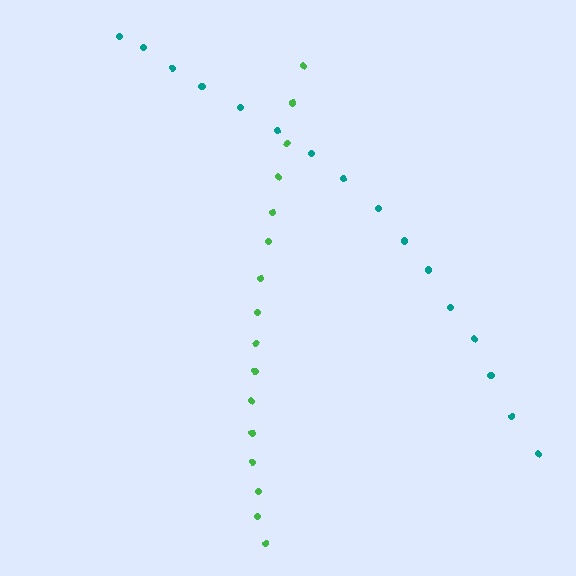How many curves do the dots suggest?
There are 2 distinct paths.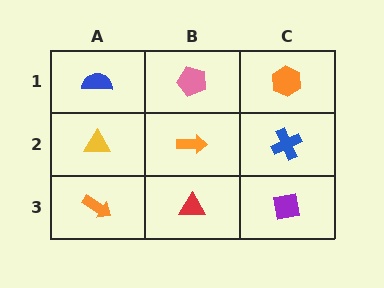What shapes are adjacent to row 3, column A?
A yellow triangle (row 2, column A), a red triangle (row 3, column B).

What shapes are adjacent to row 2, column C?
An orange hexagon (row 1, column C), a purple square (row 3, column C), an orange arrow (row 2, column B).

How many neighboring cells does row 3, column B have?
3.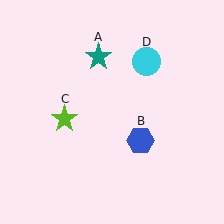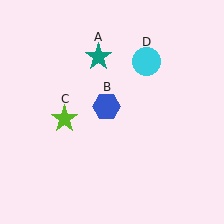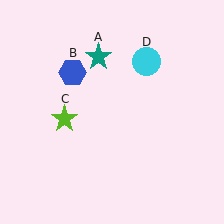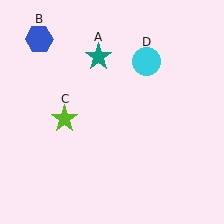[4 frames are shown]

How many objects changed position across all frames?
1 object changed position: blue hexagon (object B).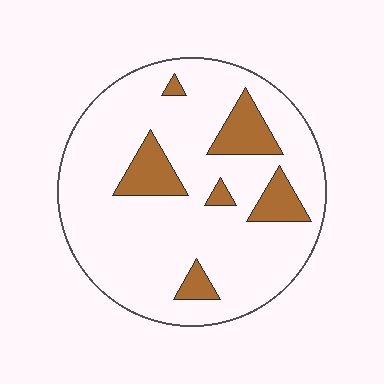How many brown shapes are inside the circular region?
6.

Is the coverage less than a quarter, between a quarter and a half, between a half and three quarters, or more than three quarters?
Less than a quarter.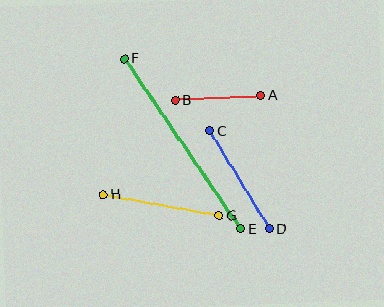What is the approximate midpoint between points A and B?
The midpoint is at approximately (218, 98) pixels.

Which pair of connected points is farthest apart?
Points E and F are farthest apart.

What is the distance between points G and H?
The distance is approximately 118 pixels.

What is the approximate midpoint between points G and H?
The midpoint is at approximately (161, 205) pixels.